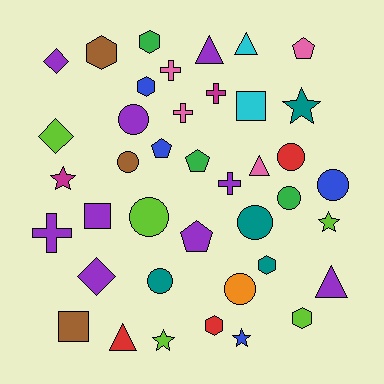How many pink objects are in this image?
There are 4 pink objects.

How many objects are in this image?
There are 40 objects.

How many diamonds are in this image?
There are 3 diamonds.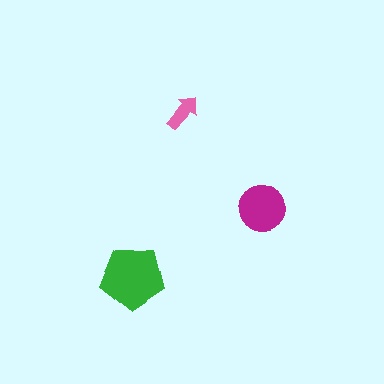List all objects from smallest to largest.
The pink arrow, the magenta circle, the green pentagon.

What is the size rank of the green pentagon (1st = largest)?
1st.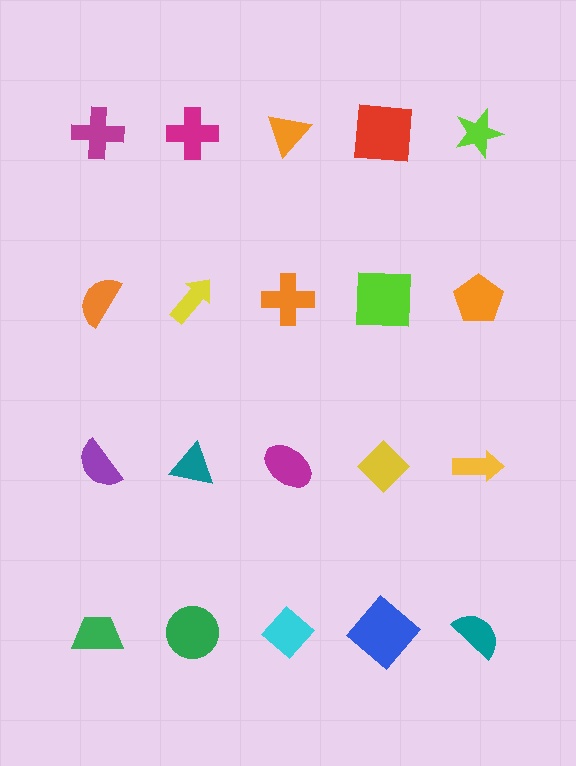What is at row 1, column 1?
A magenta cross.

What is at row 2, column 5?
An orange pentagon.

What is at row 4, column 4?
A blue diamond.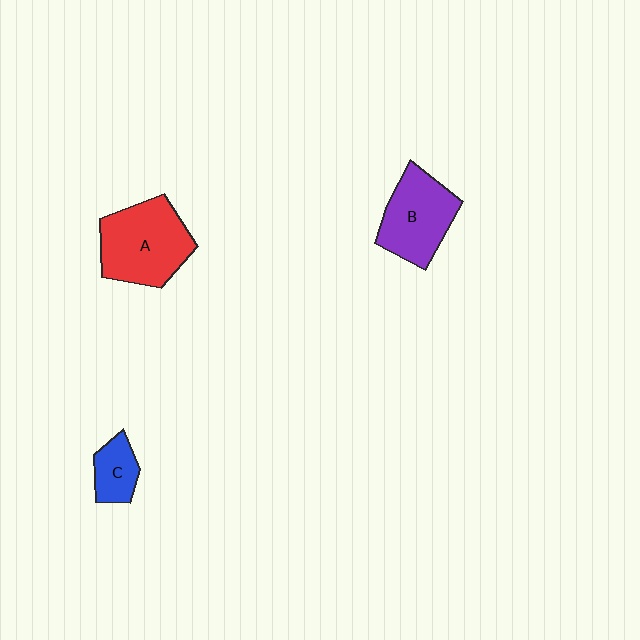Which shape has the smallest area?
Shape C (blue).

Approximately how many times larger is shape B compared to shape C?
Approximately 2.1 times.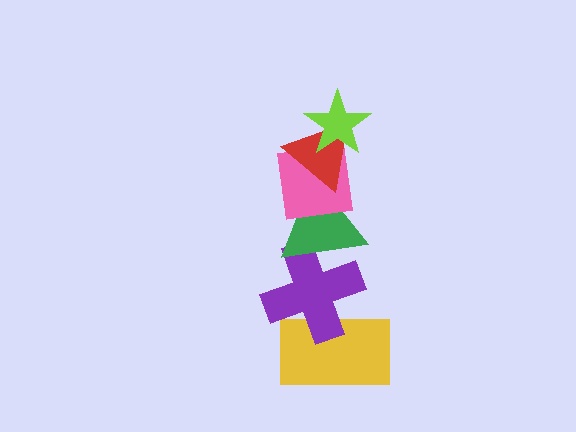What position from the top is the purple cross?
The purple cross is 5th from the top.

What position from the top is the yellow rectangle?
The yellow rectangle is 6th from the top.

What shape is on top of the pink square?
The red triangle is on top of the pink square.